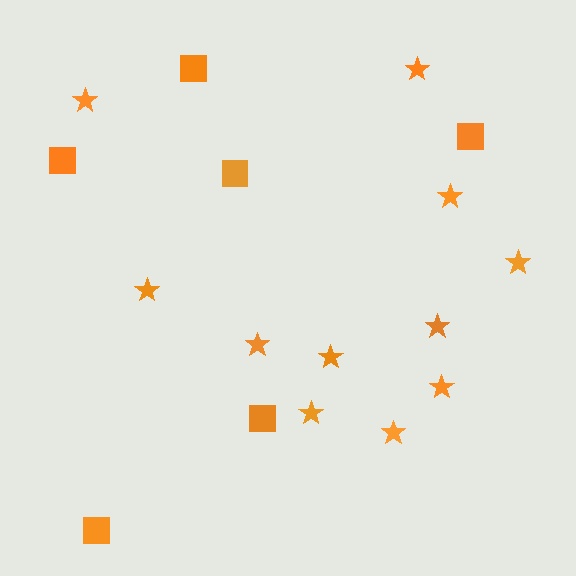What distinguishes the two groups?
There are 2 groups: one group of stars (11) and one group of squares (6).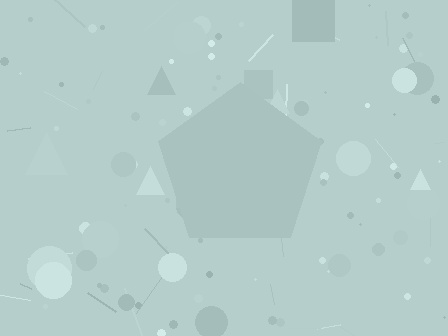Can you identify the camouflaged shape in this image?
The camouflaged shape is a pentagon.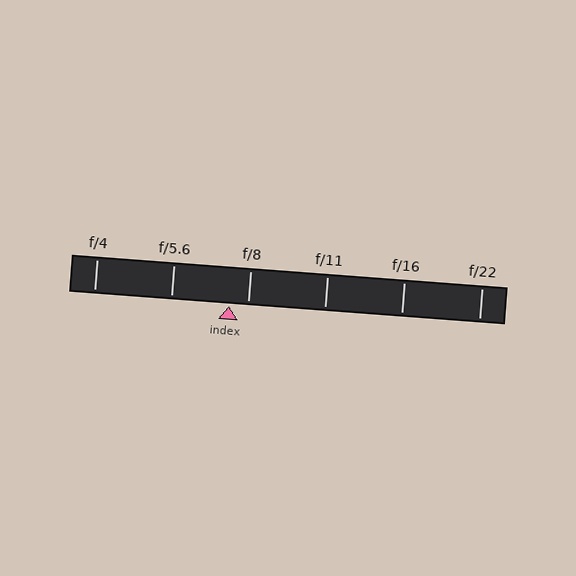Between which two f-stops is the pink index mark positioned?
The index mark is between f/5.6 and f/8.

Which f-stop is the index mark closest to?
The index mark is closest to f/8.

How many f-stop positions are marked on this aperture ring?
There are 6 f-stop positions marked.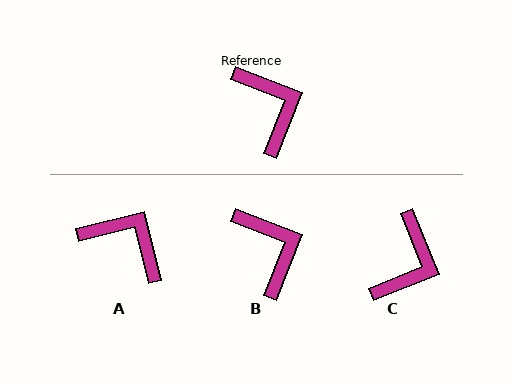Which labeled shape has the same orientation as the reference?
B.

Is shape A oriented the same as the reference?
No, it is off by about 35 degrees.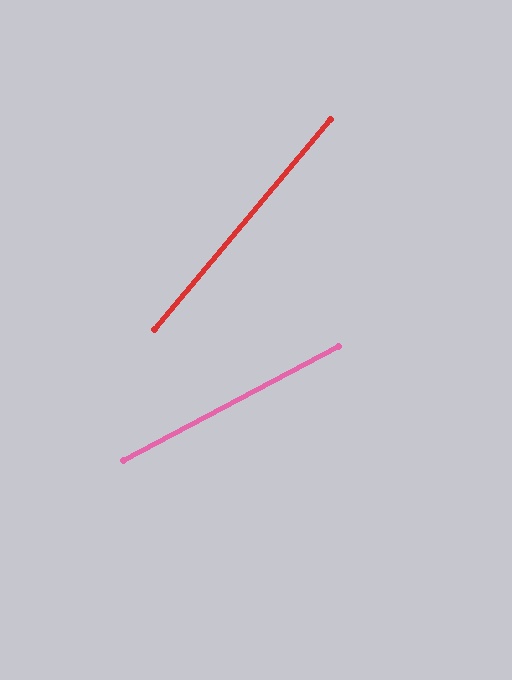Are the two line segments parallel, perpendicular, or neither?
Neither parallel nor perpendicular — they differ by about 22°.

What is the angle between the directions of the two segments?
Approximately 22 degrees.